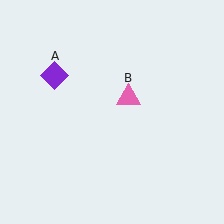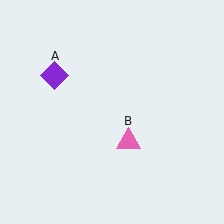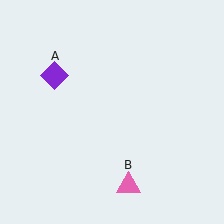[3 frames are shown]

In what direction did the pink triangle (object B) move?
The pink triangle (object B) moved down.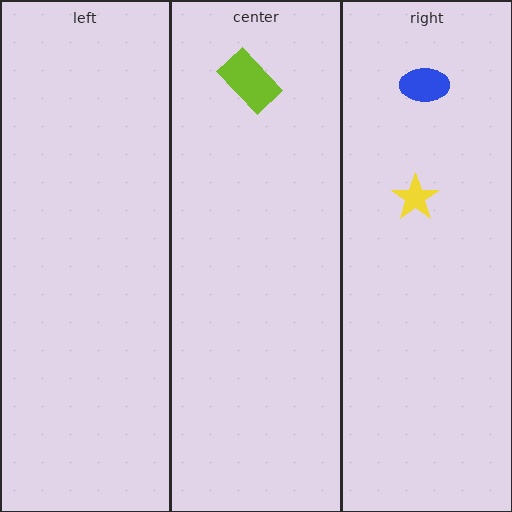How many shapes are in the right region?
2.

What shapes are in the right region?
The yellow star, the blue ellipse.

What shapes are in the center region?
The lime rectangle.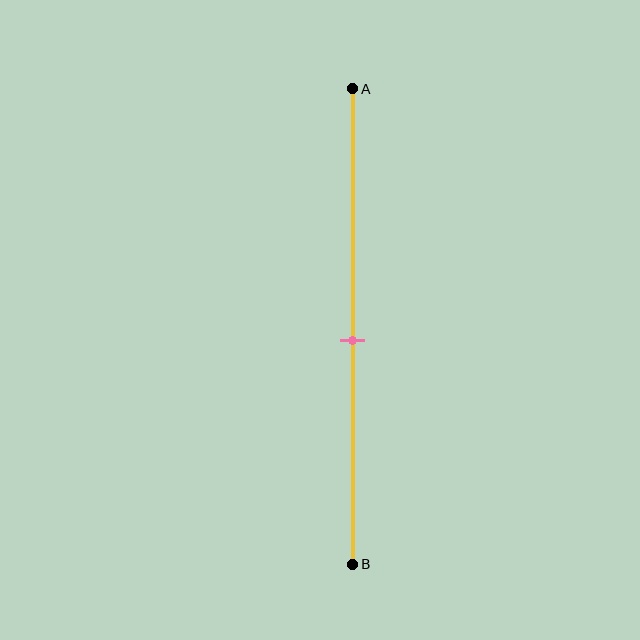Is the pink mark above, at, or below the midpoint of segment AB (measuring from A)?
The pink mark is approximately at the midpoint of segment AB.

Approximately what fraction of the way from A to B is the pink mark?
The pink mark is approximately 55% of the way from A to B.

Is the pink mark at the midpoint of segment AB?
Yes, the mark is approximately at the midpoint.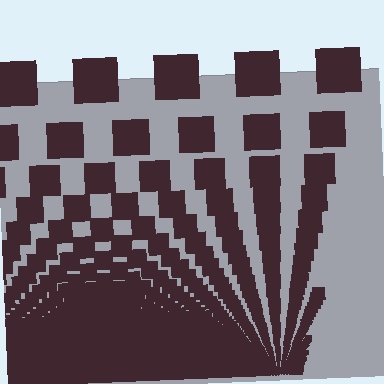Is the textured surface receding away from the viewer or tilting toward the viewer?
The surface appears to tilt toward the viewer. Texture elements get larger and sparser toward the top.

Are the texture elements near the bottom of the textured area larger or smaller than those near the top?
Smaller. The gradient is inverted — elements near the bottom are smaller and denser.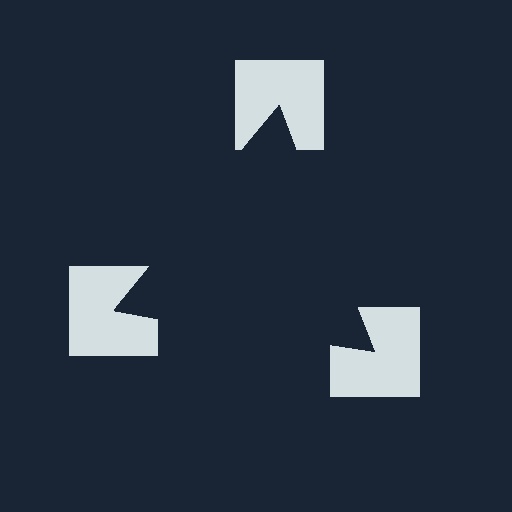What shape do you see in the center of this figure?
An illusory triangle — its edges are inferred from the aligned wedge cuts in the notched squares, not physically drawn.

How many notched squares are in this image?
There are 3 — one at each vertex of the illusory triangle.